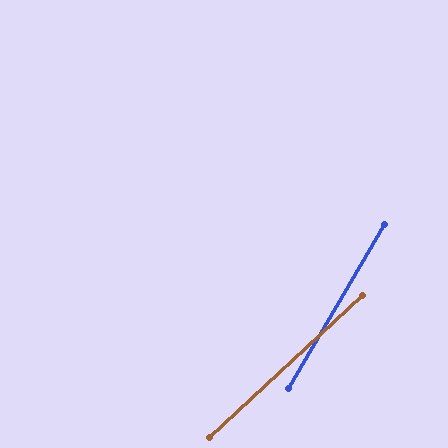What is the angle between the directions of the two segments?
Approximately 17 degrees.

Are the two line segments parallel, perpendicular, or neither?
Neither parallel nor perpendicular — they differ by about 17°.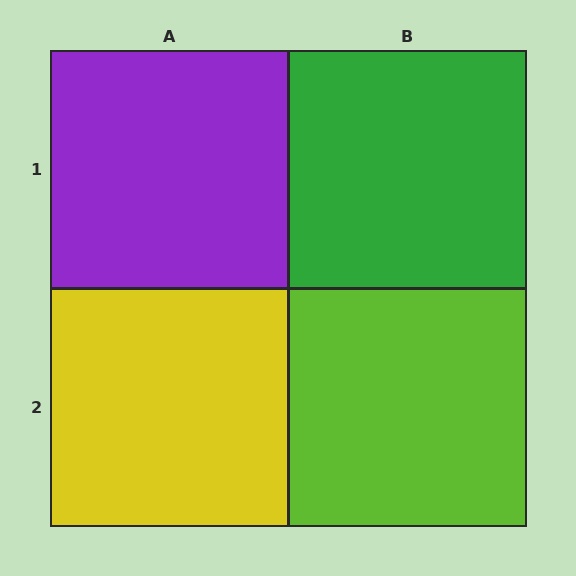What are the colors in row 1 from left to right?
Purple, green.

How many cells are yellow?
1 cell is yellow.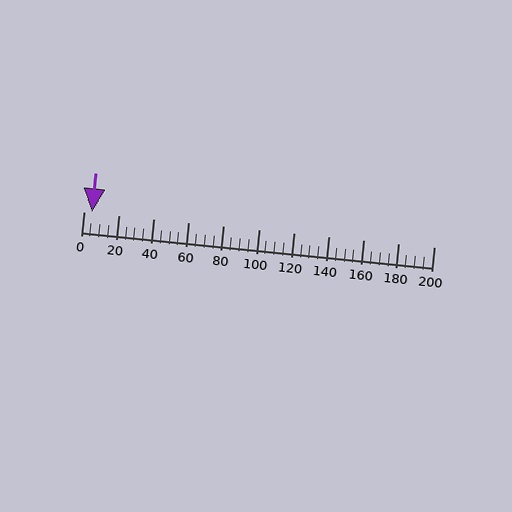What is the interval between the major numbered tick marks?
The major tick marks are spaced 20 units apart.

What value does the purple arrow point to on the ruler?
The purple arrow points to approximately 5.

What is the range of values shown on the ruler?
The ruler shows values from 0 to 200.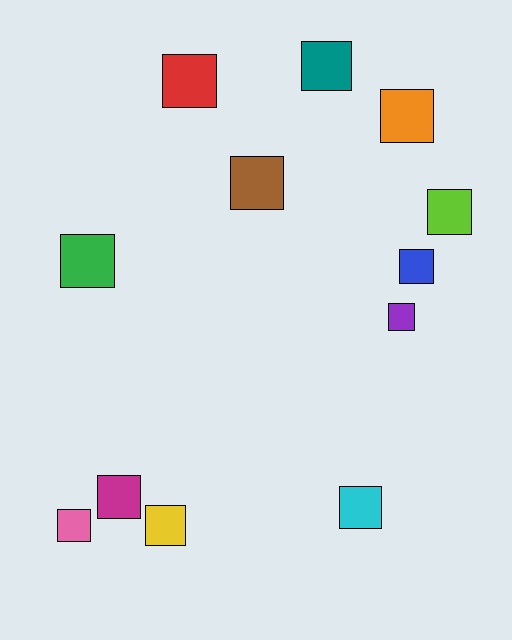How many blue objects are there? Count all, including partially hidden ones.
There is 1 blue object.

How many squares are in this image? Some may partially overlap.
There are 12 squares.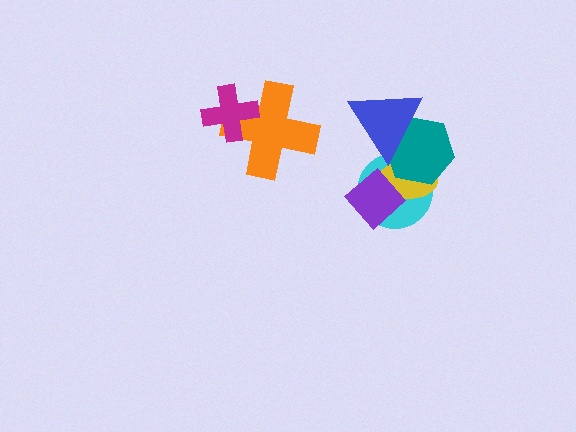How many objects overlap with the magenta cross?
1 object overlaps with the magenta cross.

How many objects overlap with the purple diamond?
2 objects overlap with the purple diamond.